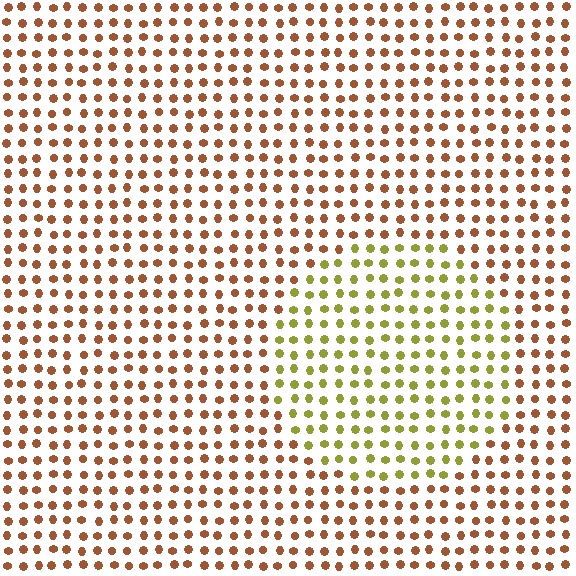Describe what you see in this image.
The image is filled with small brown elements in a uniform arrangement. A circle-shaped region is visible where the elements are tinted to a slightly different hue, forming a subtle color boundary.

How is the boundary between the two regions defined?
The boundary is defined purely by a slight shift in hue (about 49 degrees). Spacing, size, and orientation are identical on both sides.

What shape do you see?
I see a circle.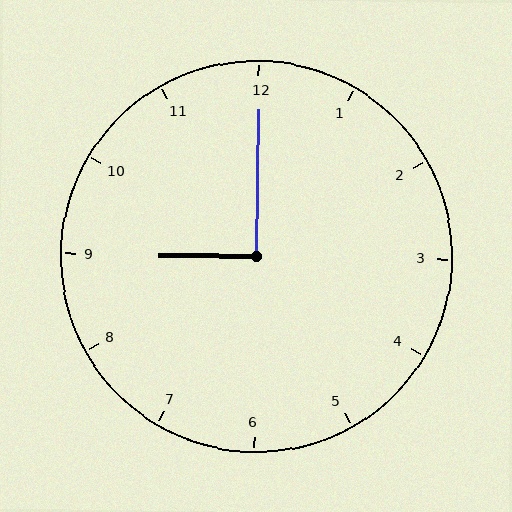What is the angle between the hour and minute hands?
Approximately 90 degrees.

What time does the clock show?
9:00.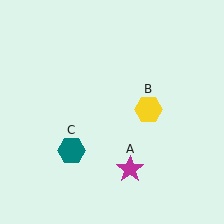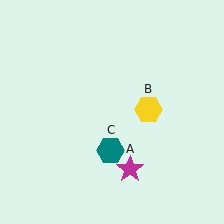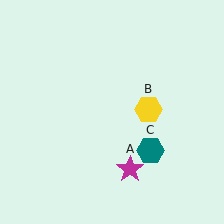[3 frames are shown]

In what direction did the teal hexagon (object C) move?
The teal hexagon (object C) moved right.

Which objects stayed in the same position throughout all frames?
Magenta star (object A) and yellow hexagon (object B) remained stationary.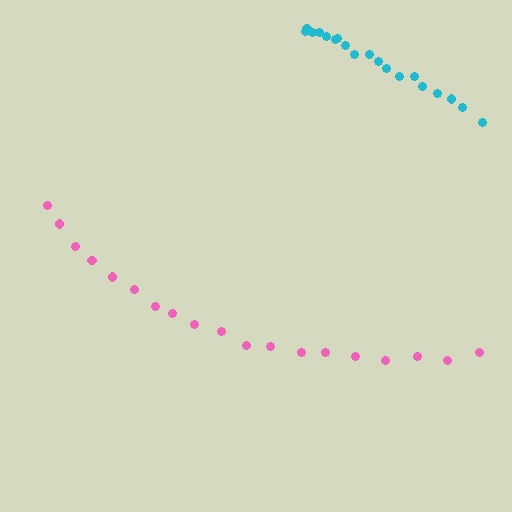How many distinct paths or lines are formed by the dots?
There are 2 distinct paths.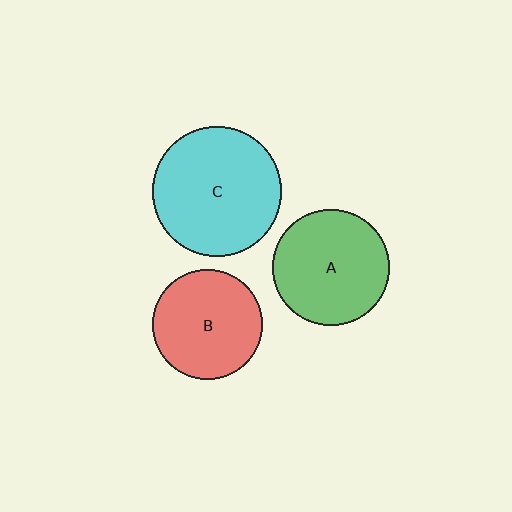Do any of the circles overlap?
No, none of the circles overlap.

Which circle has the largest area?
Circle C (cyan).